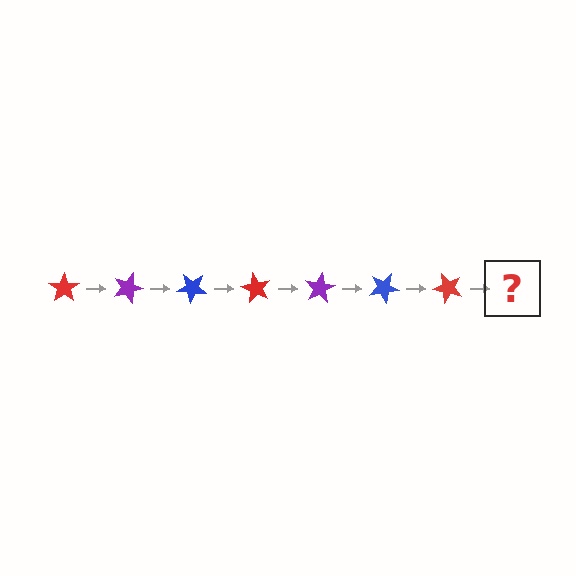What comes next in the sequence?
The next element should be a purple star, rotated 140 degrees from the start.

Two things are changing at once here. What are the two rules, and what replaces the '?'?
The two rules are that it rotates 20 degrees each step and the color cycles through red, purple, and blue. The '?' should be a purple star, rotated 140 degrees from the start.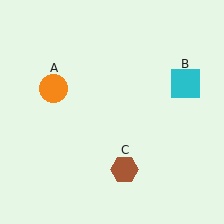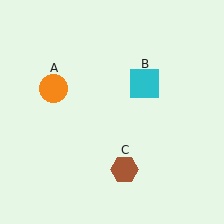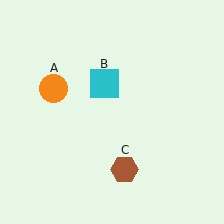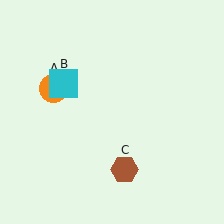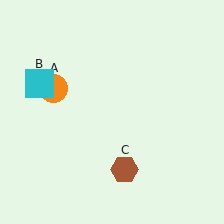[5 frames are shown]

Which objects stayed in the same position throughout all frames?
Orange circle (object A) and brown hexagon (object C) remained stationary.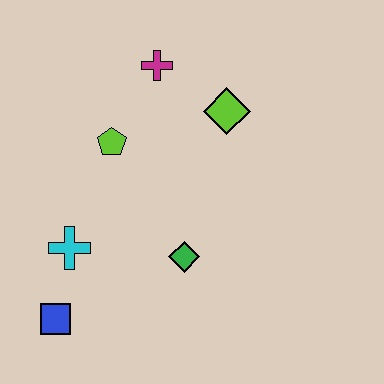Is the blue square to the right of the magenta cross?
No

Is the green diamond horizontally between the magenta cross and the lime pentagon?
No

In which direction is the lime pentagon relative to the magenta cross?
The lime pentagon is below the magenta cross.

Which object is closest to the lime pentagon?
The magenta cross is closest to the lime pentagon.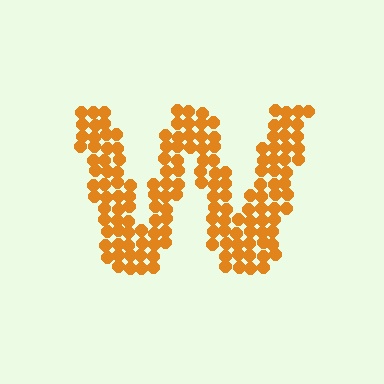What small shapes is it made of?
It is made of small circles.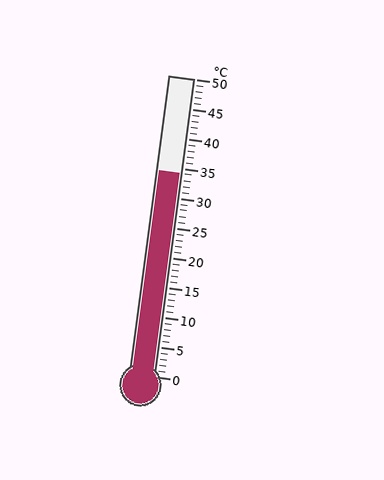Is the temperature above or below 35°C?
The temperature is below 35°C.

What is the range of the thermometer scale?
The thermometer scale ranges from 0°C to 50°C.